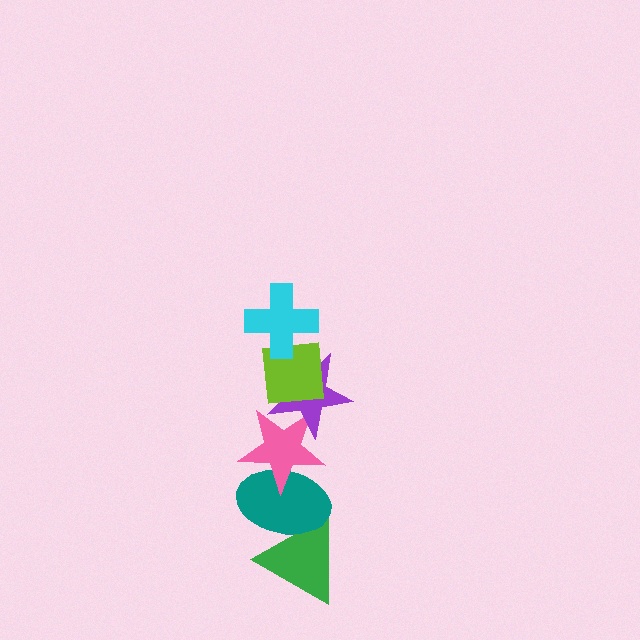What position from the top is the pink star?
The pink star is 4th from the top.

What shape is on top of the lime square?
The cyan cross is on top of the lime square.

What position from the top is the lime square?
The lime square is 2nd from the top.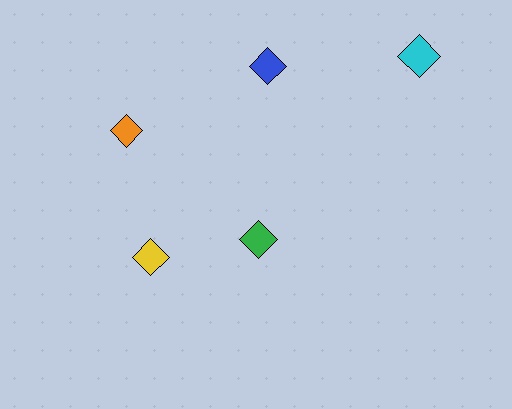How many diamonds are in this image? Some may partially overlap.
There are 5 diamonds.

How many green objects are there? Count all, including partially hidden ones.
There is 1 green object.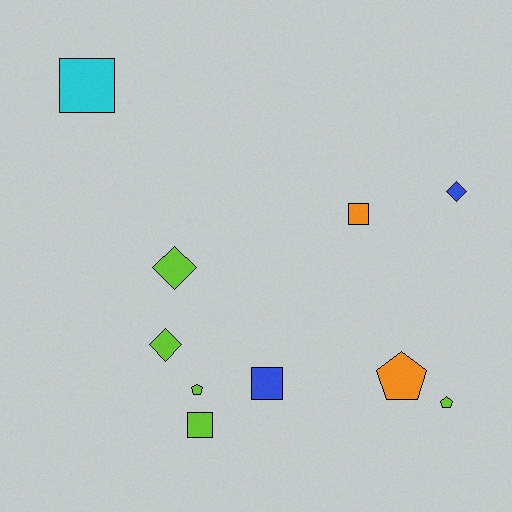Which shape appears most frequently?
Square, with 4 objects.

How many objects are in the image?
There are 10 objects.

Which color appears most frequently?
Lime, with 5 objects.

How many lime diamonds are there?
There are 2 lime diamonds.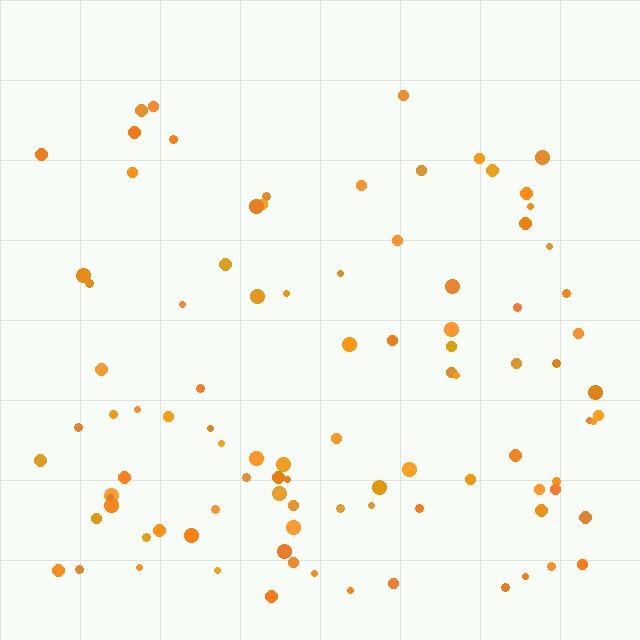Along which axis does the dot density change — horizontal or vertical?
Vertical.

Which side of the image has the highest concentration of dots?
The bottom.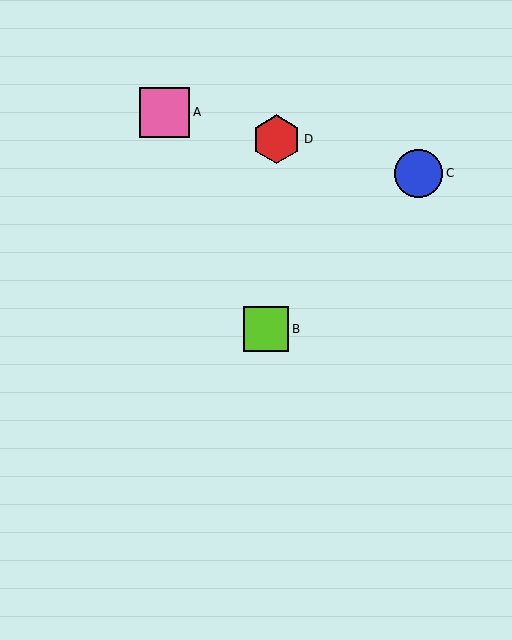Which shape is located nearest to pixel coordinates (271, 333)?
The lime square (labeled B) at (266, 329) is nearest to that location.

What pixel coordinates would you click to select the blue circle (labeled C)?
Click at (419, 173) to select the blue circle C.